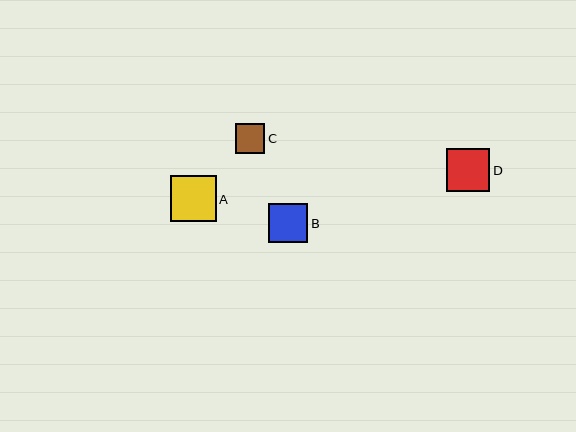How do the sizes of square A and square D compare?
Square A and square D are approximately the same size.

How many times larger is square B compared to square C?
Square B is approximately 1.3 times the size of square C.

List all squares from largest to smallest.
From largest to smallest: A, D, B, C.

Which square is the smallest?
Square C is the smallest with a size of approximately 30 pixels.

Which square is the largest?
Square A is the largest with a size of approximately 46 pixels.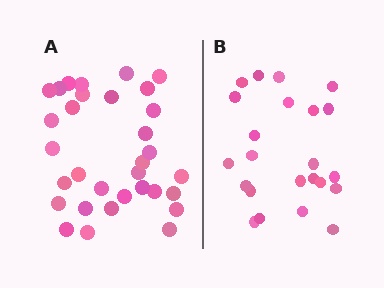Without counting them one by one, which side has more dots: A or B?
Region A (the left region) has more dots.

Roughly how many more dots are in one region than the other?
Region A has roughly 8 or so more dots than region B.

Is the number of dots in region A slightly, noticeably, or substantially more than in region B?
Region A has noticeably more, but not dramatically so. The ratio is roughly 1.4 to 1.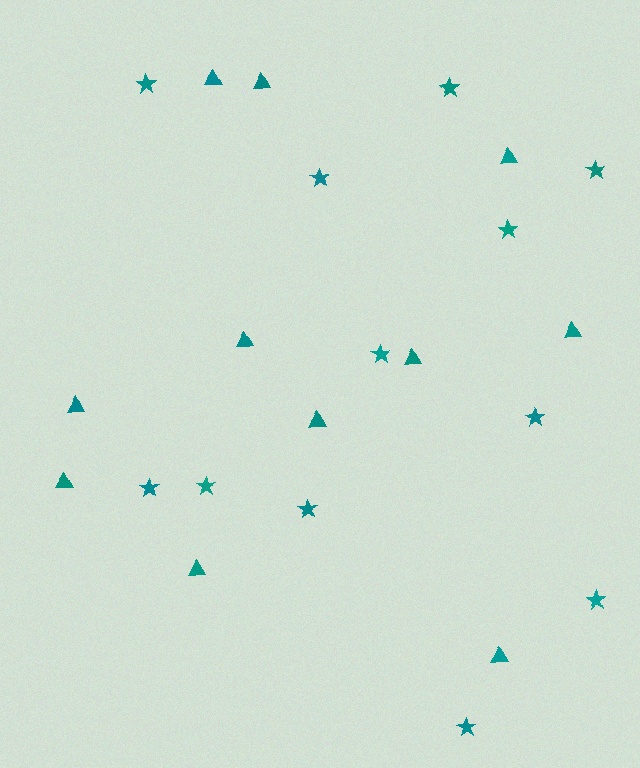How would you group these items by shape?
There are 2 groups: one group of stars (12) and one group of triangles (11).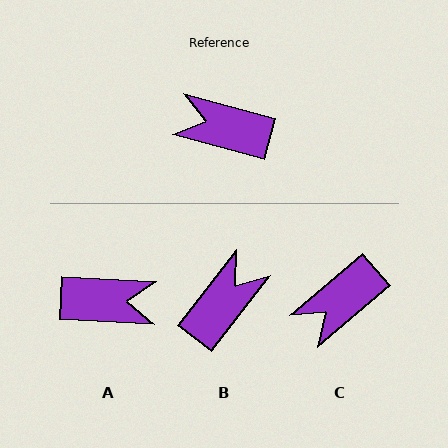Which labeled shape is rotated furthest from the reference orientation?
A, about 168 degrees away.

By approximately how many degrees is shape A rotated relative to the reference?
Approximately 168 degrees clockwise.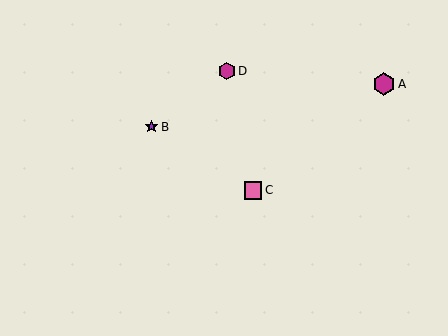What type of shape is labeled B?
Shape B is a purple star.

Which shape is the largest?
The magenta hexagon (labeled A) is the largest.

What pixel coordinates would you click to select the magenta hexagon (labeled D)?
Click at (227, 71) to select the magenta hexagon D.